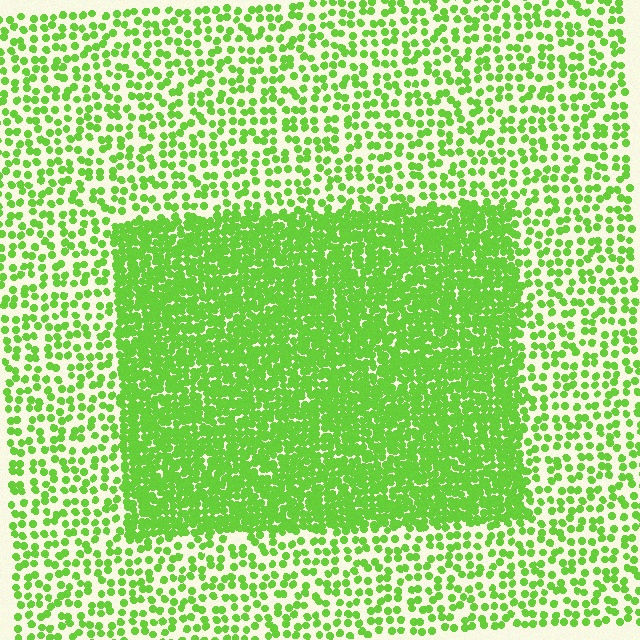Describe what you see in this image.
The image contains small lime elements arranged at two different densities. A rectangle-shaped region is visible where the elements are more densely packed than the surrounding area.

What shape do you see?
I see a rectangle.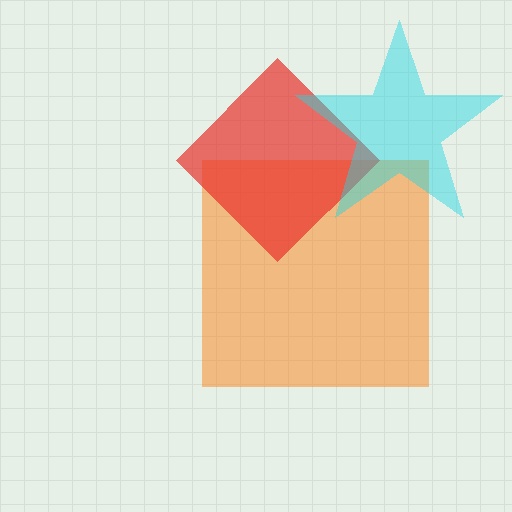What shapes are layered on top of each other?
The layered shapes are: an orange square, a red diamond, a cyan star.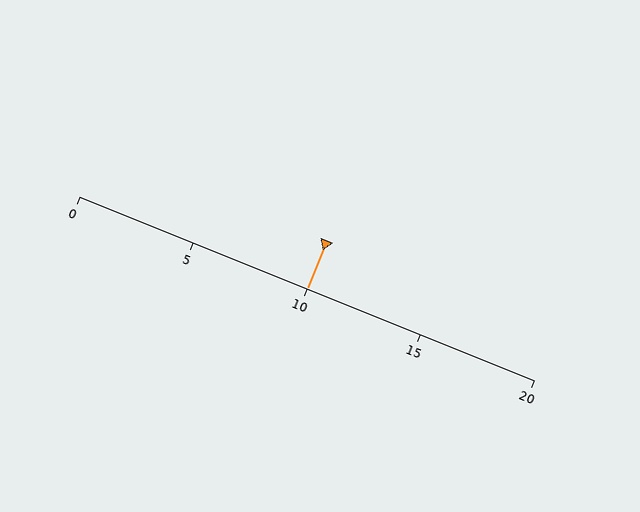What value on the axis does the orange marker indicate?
The marker indicates approximately 10.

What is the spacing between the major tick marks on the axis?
The major ticks are spaced 5 apart.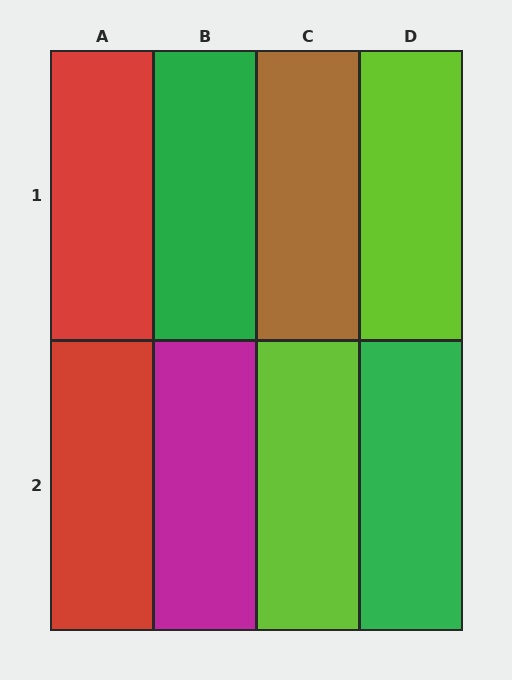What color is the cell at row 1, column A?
Red.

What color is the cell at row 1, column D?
Lime.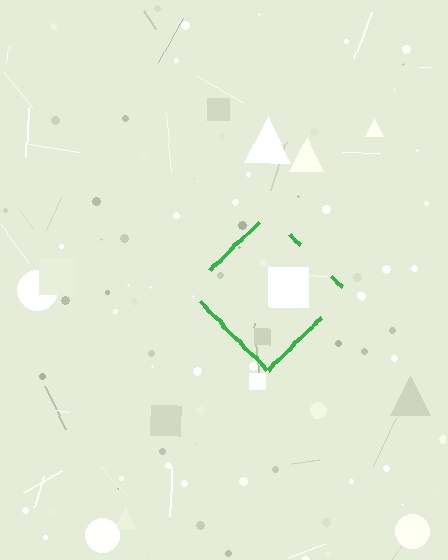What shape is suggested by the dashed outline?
The dashed outline suggests a diamond.